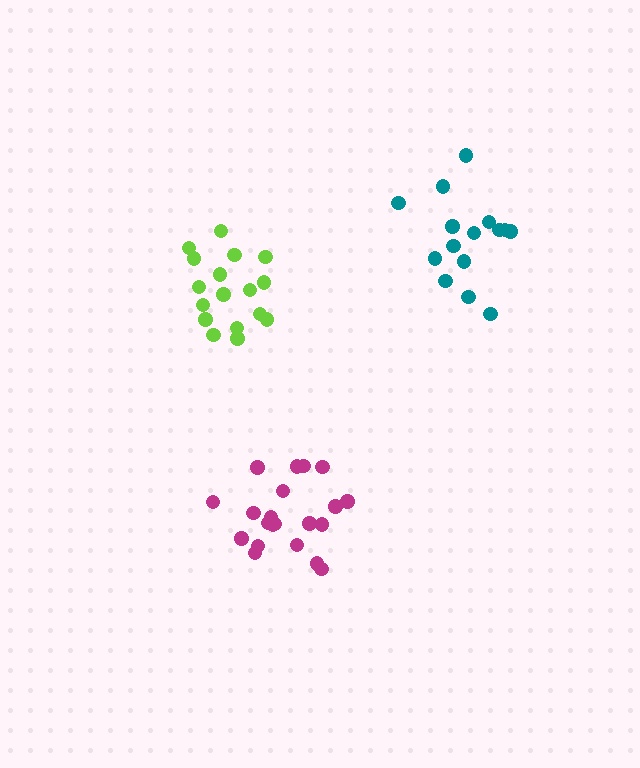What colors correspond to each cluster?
The clusters are colored: magenta, lime, teal.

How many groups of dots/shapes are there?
There are 3 groups.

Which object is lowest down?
The magenta cluster is bottommost.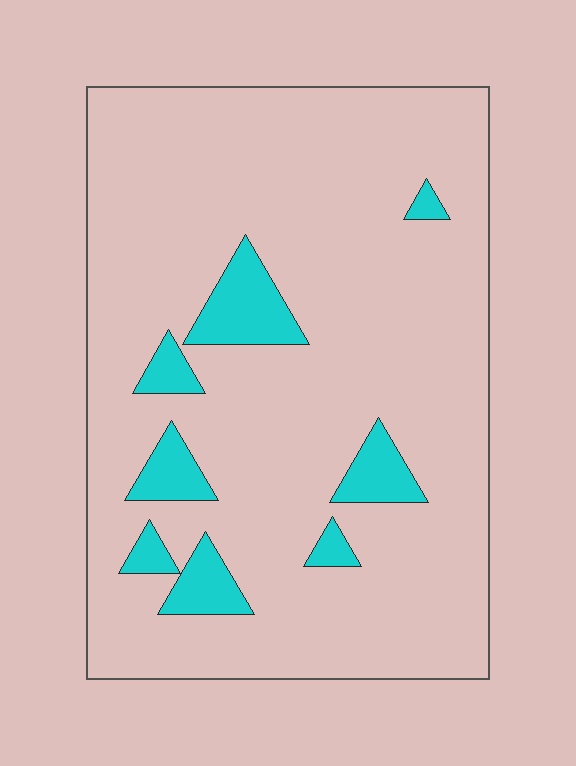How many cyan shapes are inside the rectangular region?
8.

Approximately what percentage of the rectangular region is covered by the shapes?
Approximately 10%.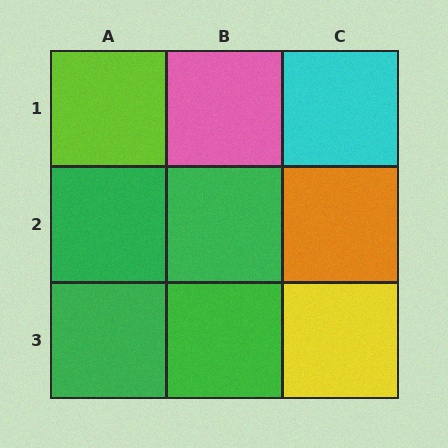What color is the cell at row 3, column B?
Green.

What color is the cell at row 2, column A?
Green.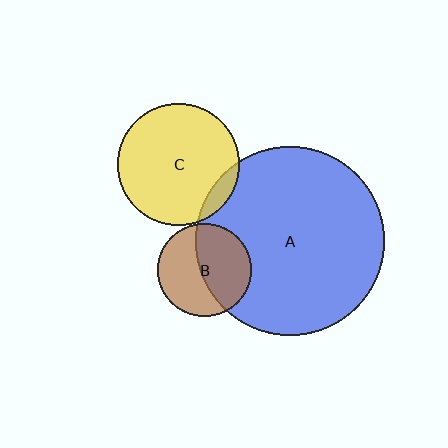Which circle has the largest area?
Circle A (blue).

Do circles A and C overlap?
Yes.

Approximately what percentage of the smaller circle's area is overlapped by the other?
Approximately 10%.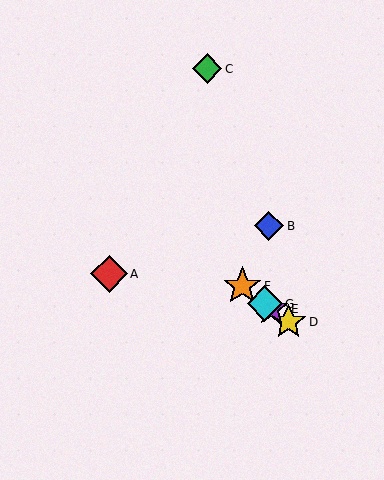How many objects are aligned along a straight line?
4 objects (D, E, F, G) are aligned along a straight line.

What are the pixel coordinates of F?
Object F is at (242, 286).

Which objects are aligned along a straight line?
Objects D, E, F, G are aligned along a straight line.